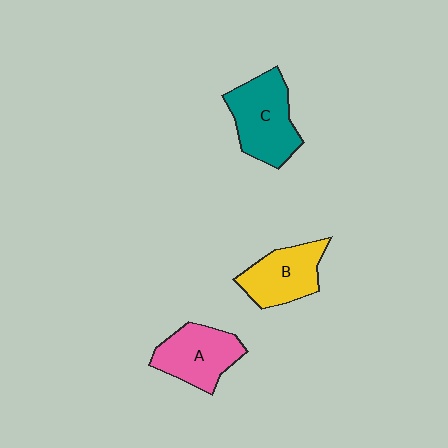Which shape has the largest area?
Shape C (teal).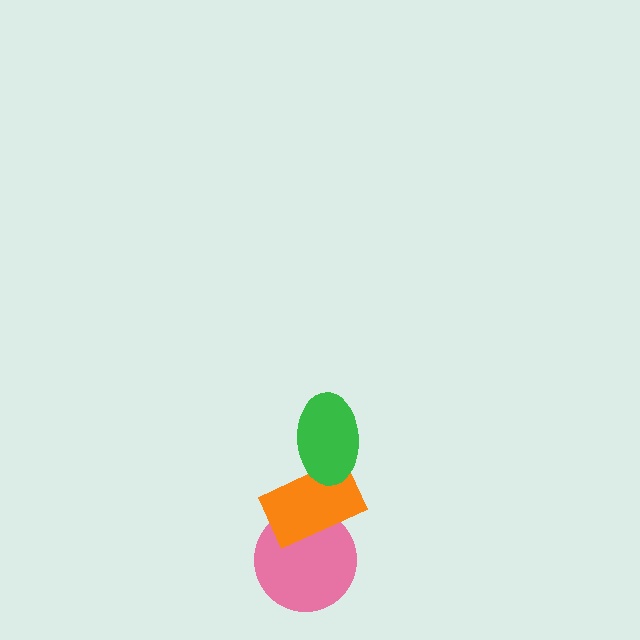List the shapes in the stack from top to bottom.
From top to bottom: the green ellipse, the orange rectangle, the pink circle.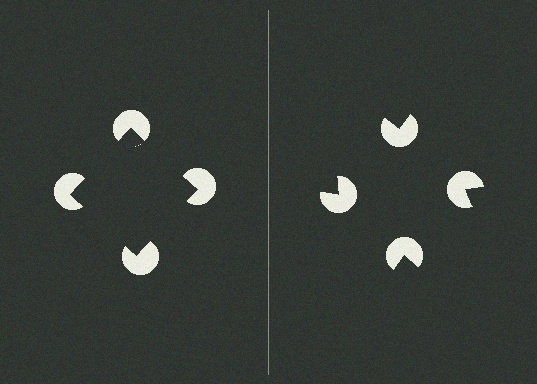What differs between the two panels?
The pac-man discs are positioned identically on both sides; only the wedge orientations differ. On the left they align to a square; on the right they are misaligned.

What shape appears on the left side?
An illusory square.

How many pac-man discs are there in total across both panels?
8 — 4 on each side.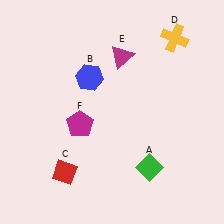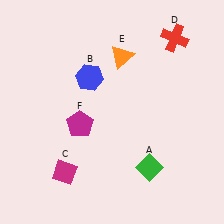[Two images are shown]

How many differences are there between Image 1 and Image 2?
There are 3 differences between the two images.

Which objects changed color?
C changed from red to magenta. D changed from yellow to red. E changed from magenta to orange.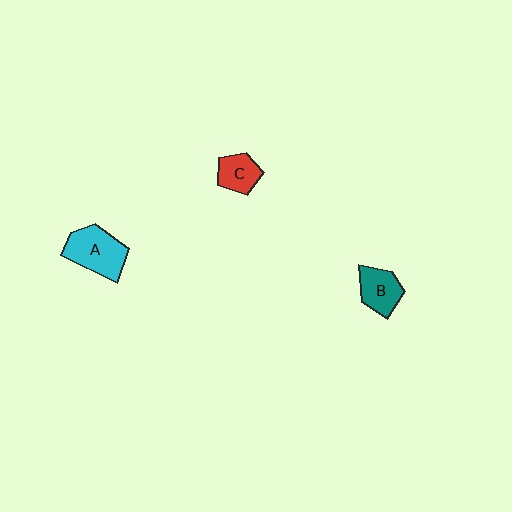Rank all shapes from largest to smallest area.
From largest to smallest: A (cyan), B (teal), C (red).